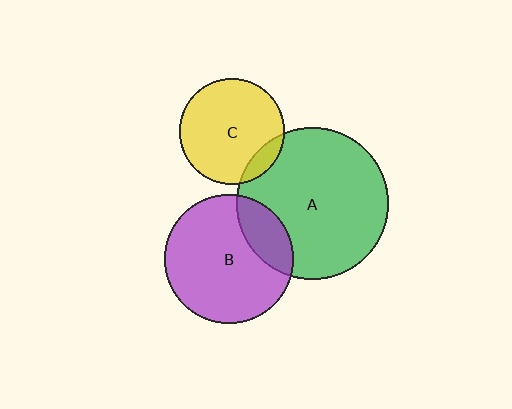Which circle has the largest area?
Circle A (green).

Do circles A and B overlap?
Yes.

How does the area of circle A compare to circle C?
Approximately 2.1 times.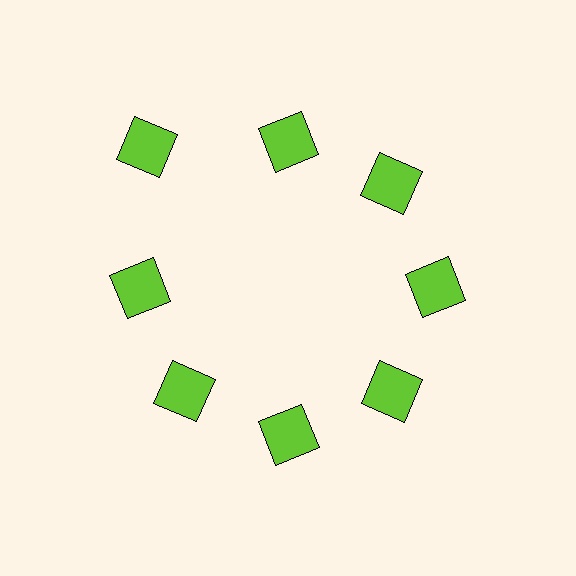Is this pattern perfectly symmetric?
No. The 8 lime squares are arranged in a ring, but one element near the 10 o'clock position is pushed outward from the center, breaking the 8-fold rotational symmetry.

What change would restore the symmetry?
The symmetry would be restored by moving it inward, back onto the ring so that all 8 squares sit at equal angles and equal distance from the center.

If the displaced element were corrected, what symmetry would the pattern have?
It would have 8-fold rotational symmetry — the pattern would map onto itself every 45 degrees.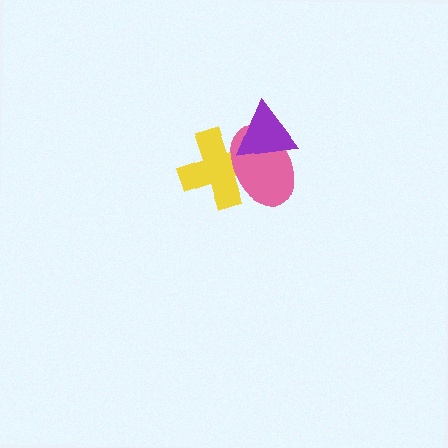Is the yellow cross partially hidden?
Yes, it is partially covered by another shape.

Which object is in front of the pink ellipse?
The purple triangle is in front of the pink ellipse.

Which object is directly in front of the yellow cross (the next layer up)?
The pink ellipse is directly in front of the yellow cross.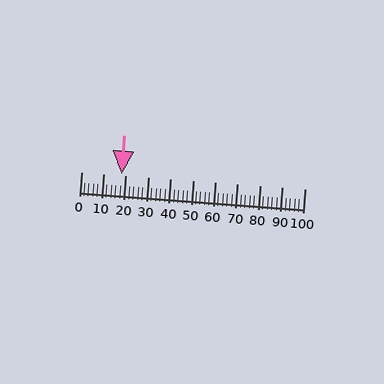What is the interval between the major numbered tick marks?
The major tick marks are spaced 10 units apart.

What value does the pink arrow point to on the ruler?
The pink arrow points to approximately 18.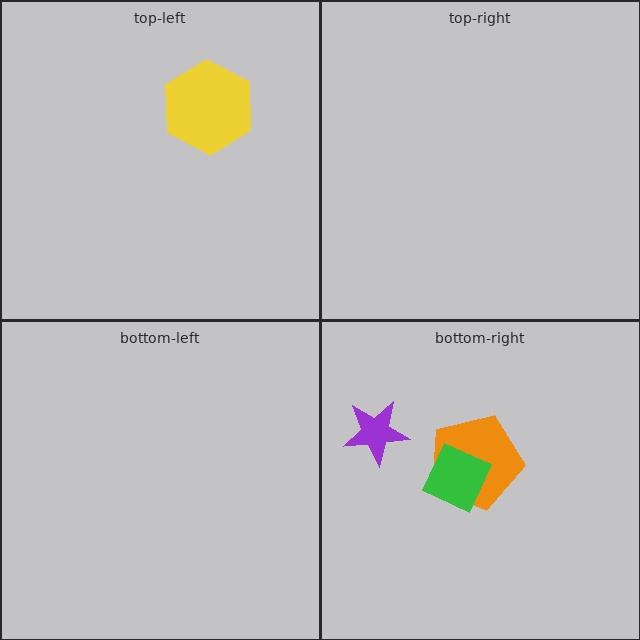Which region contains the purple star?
The bottom-right region.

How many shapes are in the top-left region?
1.